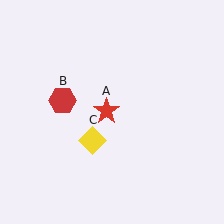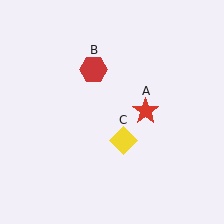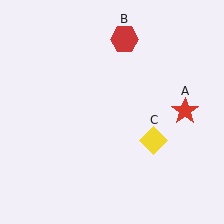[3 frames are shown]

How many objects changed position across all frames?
3 objects changed position: red star (object A), red hexagon (object B), yellow diamond (object C).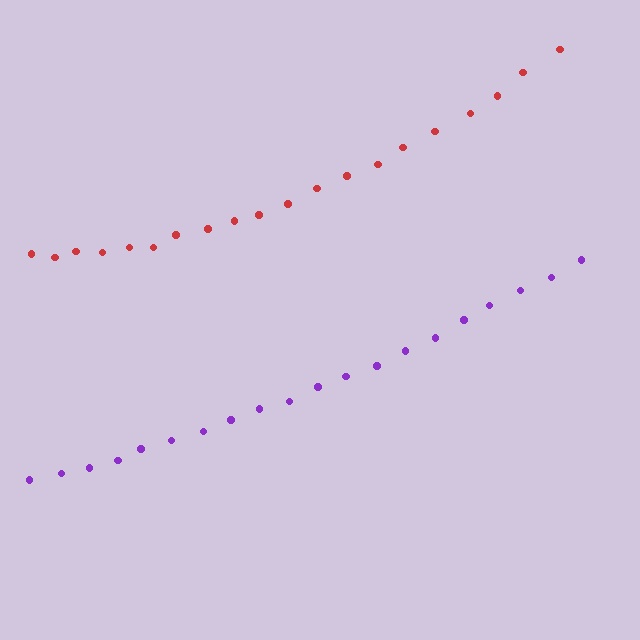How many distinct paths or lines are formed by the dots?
There are 2 distinct paths.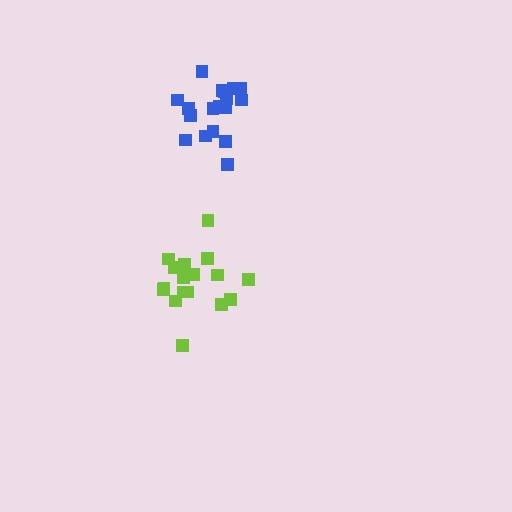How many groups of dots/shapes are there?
There are 2 groups.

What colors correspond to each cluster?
The clusters are colored: lime, blue.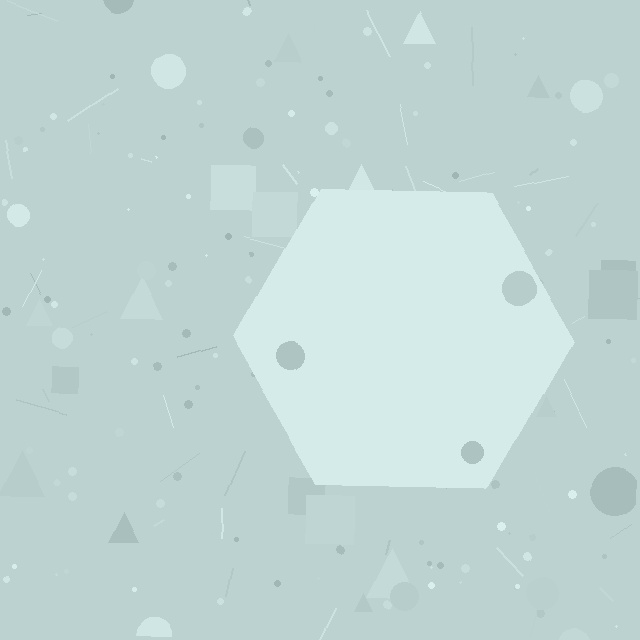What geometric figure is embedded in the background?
A hexagon is embedded in the background.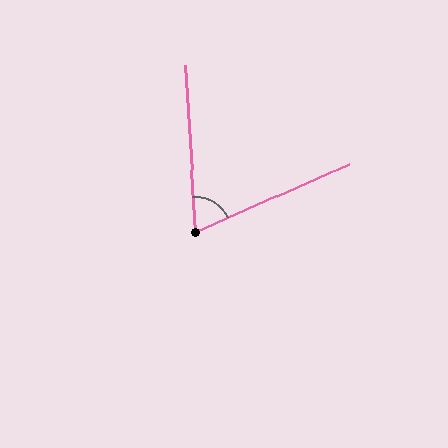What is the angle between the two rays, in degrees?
Approximately 69 degrees.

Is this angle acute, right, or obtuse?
It is acute.